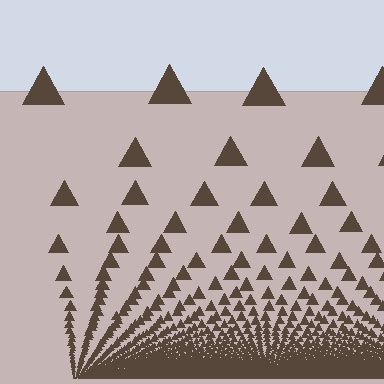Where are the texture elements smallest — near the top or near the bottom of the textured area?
Near the bottom.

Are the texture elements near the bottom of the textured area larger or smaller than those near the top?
Smaller. The gradient is inverted — elements near the bottom are smaller and denser.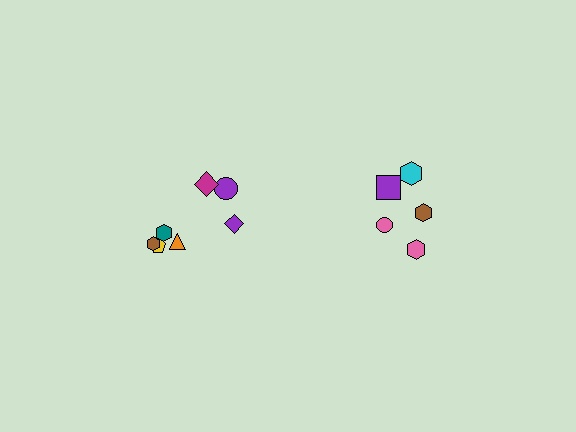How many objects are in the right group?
There are 5 objects.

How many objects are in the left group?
There are 7 objects.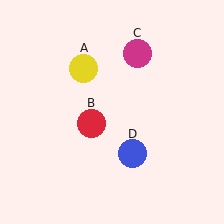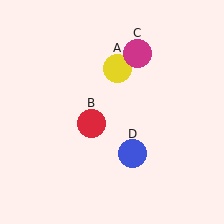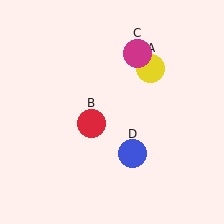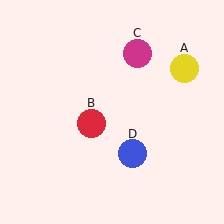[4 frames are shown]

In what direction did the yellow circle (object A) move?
The yellow circle (object A) moved right.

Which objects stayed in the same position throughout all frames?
Red circle (object B) and magenta circle (object C) and blue circle (object D) remained stationary.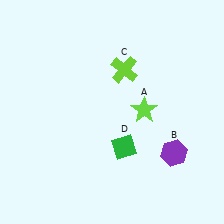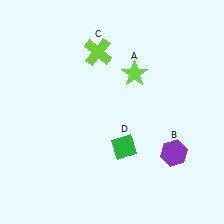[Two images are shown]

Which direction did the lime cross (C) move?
The lime cross (C) moved left.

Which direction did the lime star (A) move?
The lime star (A) moved up.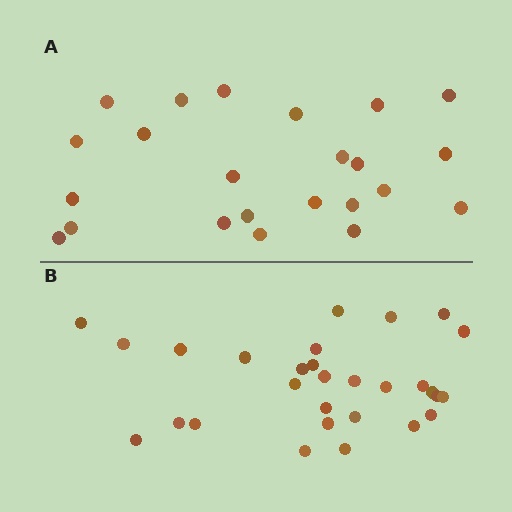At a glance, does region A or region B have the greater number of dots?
Region B (the bottom region) has more dots.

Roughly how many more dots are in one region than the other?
Region B has about 6 more dots than region A.